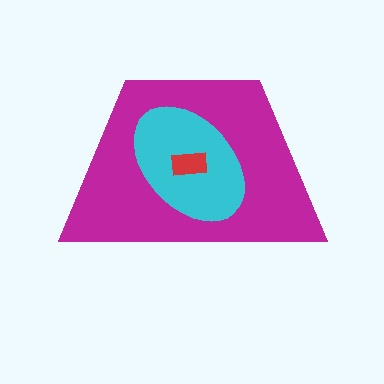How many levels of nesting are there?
3.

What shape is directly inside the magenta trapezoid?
The cyan ellipse.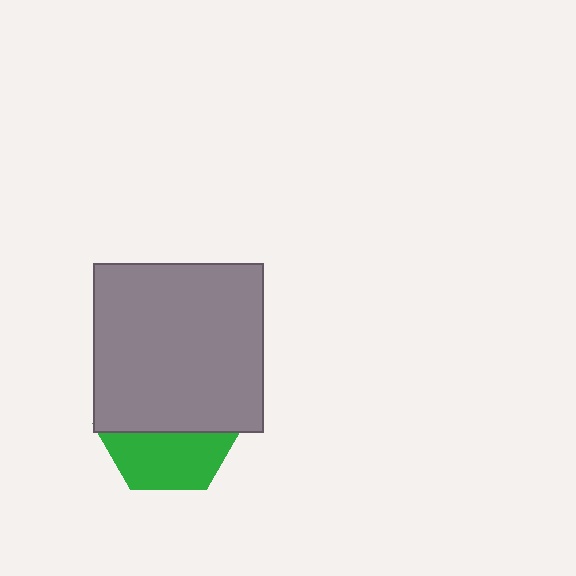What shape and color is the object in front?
The object in front is a gray rectangle.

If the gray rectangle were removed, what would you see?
You would see the complete green hexagon.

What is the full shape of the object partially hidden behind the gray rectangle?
The partially hidden object is a green hexagon.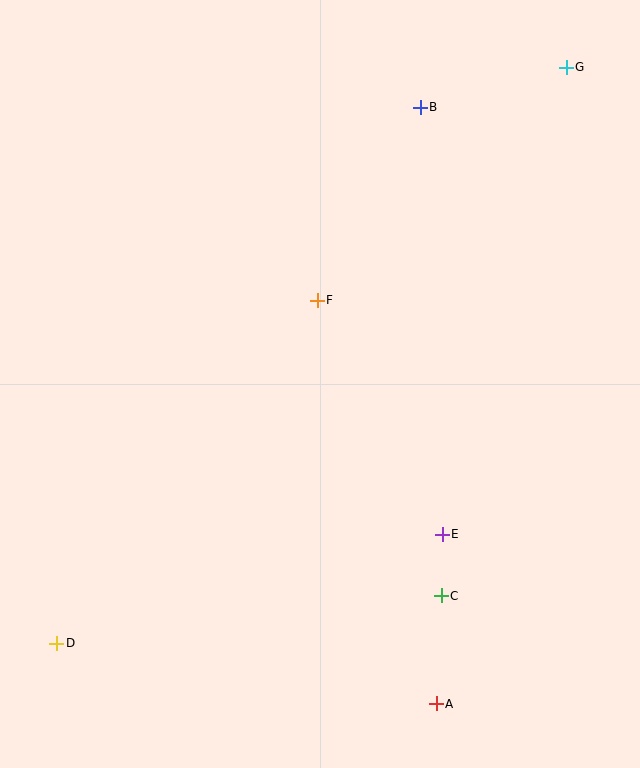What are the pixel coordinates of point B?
Point B is at (420, 107).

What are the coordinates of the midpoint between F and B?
The midpoint between F and B is at (369, 204).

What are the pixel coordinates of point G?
Point G is at (566, 67).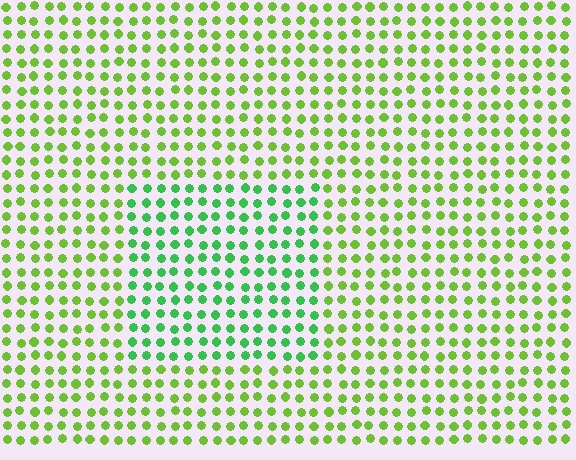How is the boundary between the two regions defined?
The boundary is defined purely by a slight shift in hue (about 35 degrees). Spacing, size, and orientation are identical on both sides.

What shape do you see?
I see a rectangle.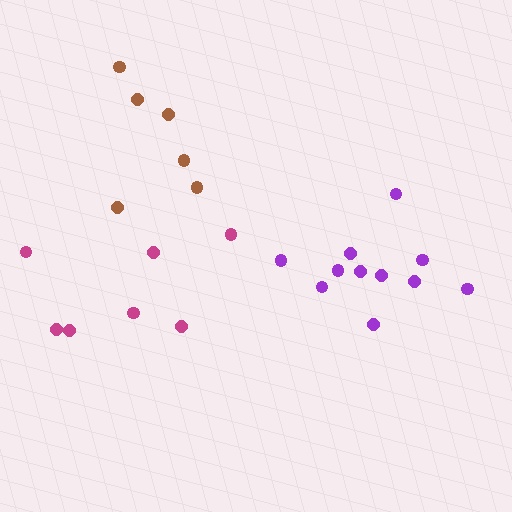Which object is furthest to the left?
The magenta cluster is leftmost.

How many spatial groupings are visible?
There are 3 spatial groupings.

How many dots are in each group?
Group 1: 6 dots, Group 2: 7 dots, Group 3: 11 dots (24 total).